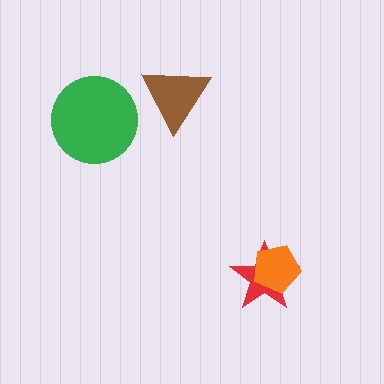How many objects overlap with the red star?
1 object overlaps with the red star.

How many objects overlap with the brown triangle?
0 objects overlap with the brown triangle.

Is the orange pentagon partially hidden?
No, no other shape covers it.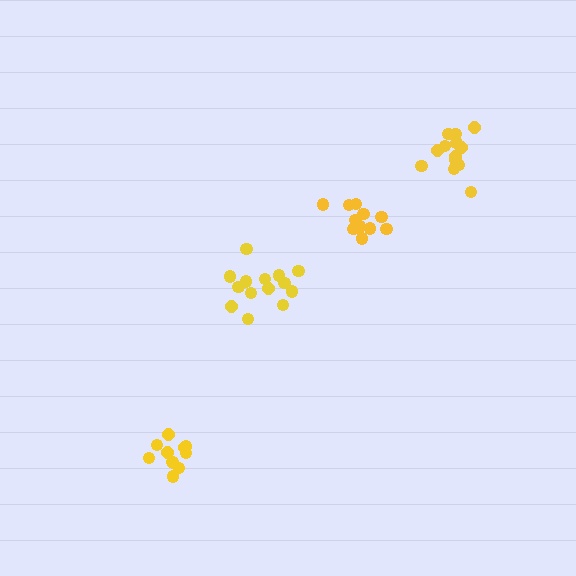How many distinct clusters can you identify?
There are 4 distinct clusters.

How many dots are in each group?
Group 1: 14 dots, Group 2: 13 dots, Group 3: 11 dots, Group 4: 11 dots (49 total).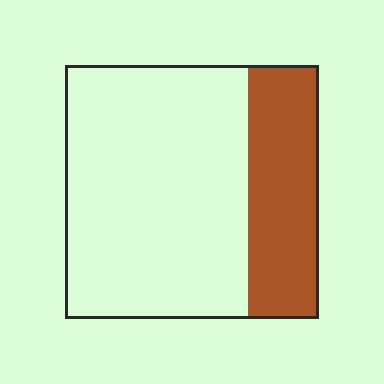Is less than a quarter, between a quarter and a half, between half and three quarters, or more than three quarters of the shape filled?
Between a quarter and a half.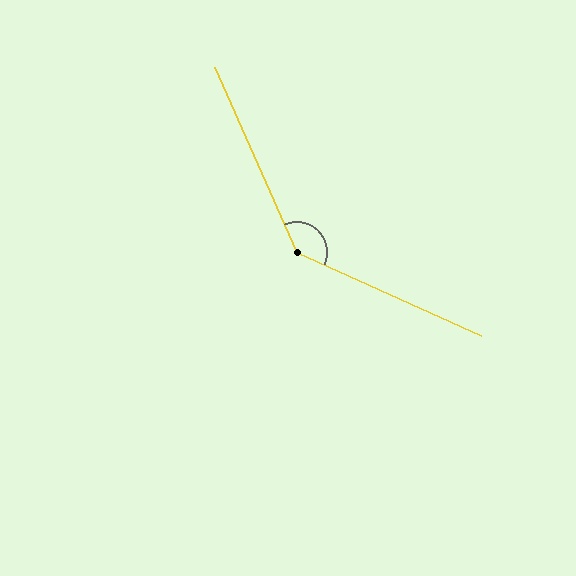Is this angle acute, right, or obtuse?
It is obtuse.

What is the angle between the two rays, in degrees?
Approximately 138 degrees.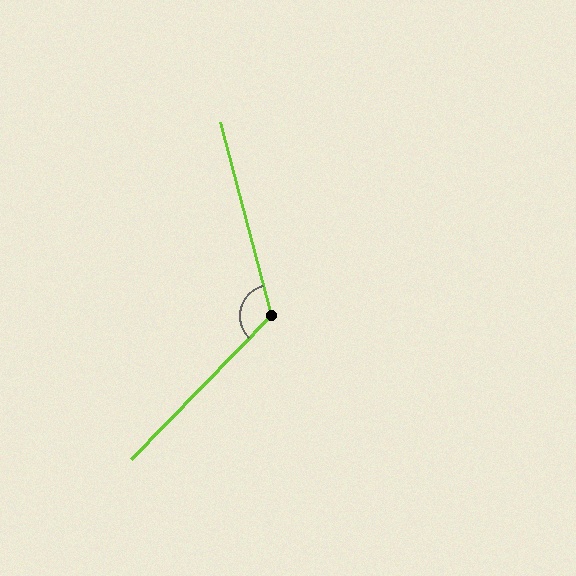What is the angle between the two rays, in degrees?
Approximately 121 degrees.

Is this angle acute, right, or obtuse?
It is obtuse.